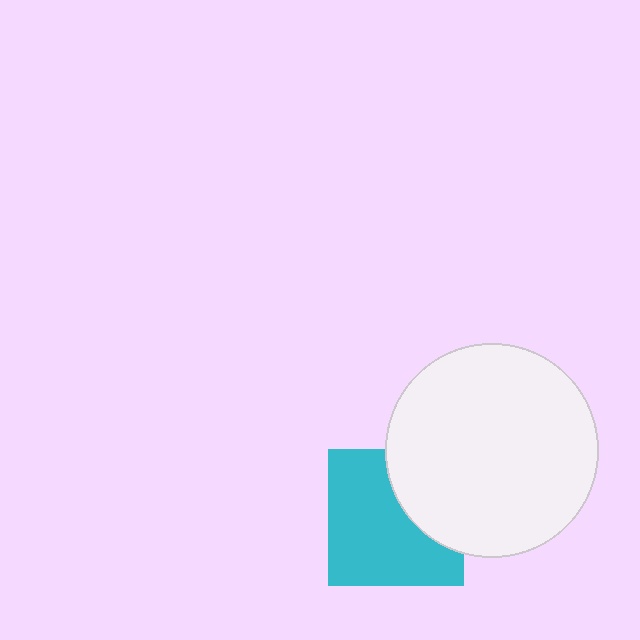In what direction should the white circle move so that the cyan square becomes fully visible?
The white circle should move right. That is the shortest direction to clear the overlap and leave the cyan square fully visible.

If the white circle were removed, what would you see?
You would see the complete cyan square.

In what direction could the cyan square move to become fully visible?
The cyan square could move left. That would shift it out from behind the white circle entirely.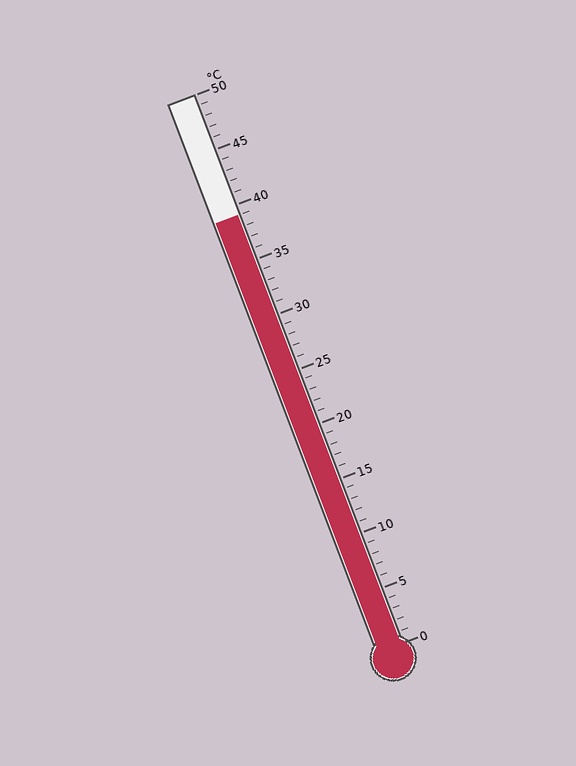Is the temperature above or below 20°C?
The temperature is above 20°C.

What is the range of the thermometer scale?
The thermometer scale ranges from 0°C to 50°C.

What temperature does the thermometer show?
The thermometer shows approximately 39°C.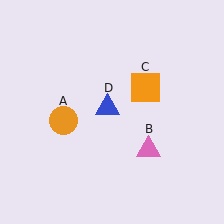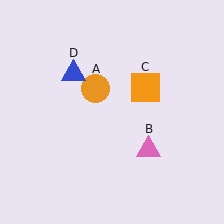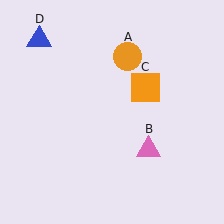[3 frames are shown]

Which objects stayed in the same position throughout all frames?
Pink triangle (object B) and orange square (object C) remained stationary.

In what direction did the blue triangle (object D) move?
The blue triangle (object D) moved up and to the left.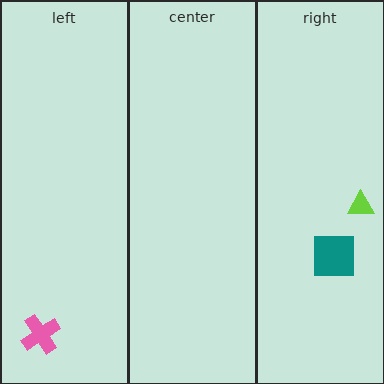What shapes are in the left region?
The pink cross.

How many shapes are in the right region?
2.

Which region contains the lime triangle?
The right region.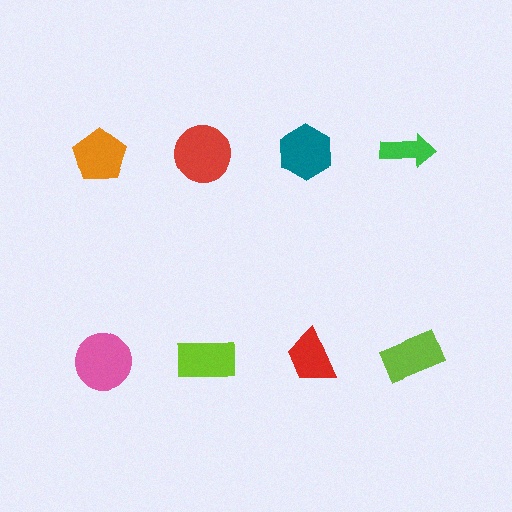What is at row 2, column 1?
A pink circle.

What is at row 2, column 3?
A red trapezoid.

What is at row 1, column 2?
A red circle.